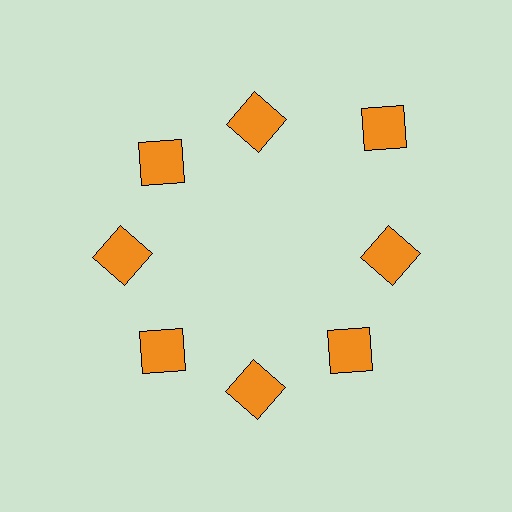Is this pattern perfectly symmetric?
No. The 8 orange squares are arranged in a ring, but one element near the 2 o'clock position is pushed outward from the center, breaking the 8-fold rotational symmetry.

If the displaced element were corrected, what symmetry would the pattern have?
It would have 8-fold rotational symmetry — the pattern would map onto itself every 45 degrees.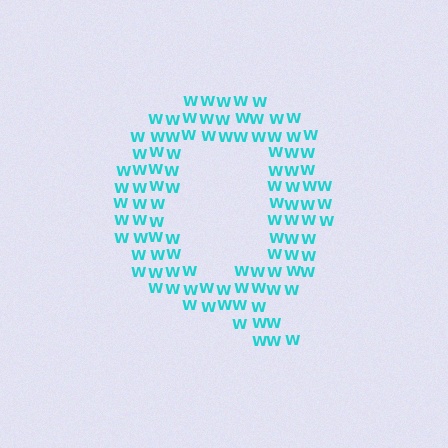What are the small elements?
The small elements are letter W's.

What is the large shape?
The large shape is the letter Q.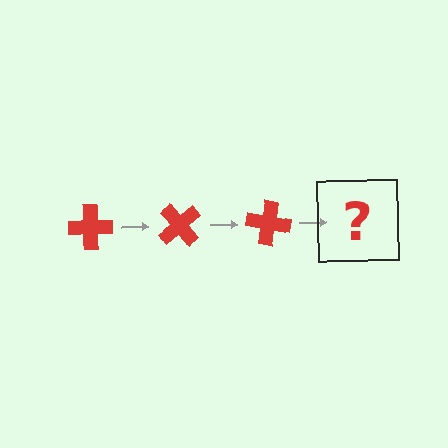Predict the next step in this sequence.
The next step is a red cross rotated 150 degrees.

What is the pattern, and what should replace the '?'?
The pattern is that the cross rotates 50 degrees each step. The '?' should be a red cross rotated 150 degrees.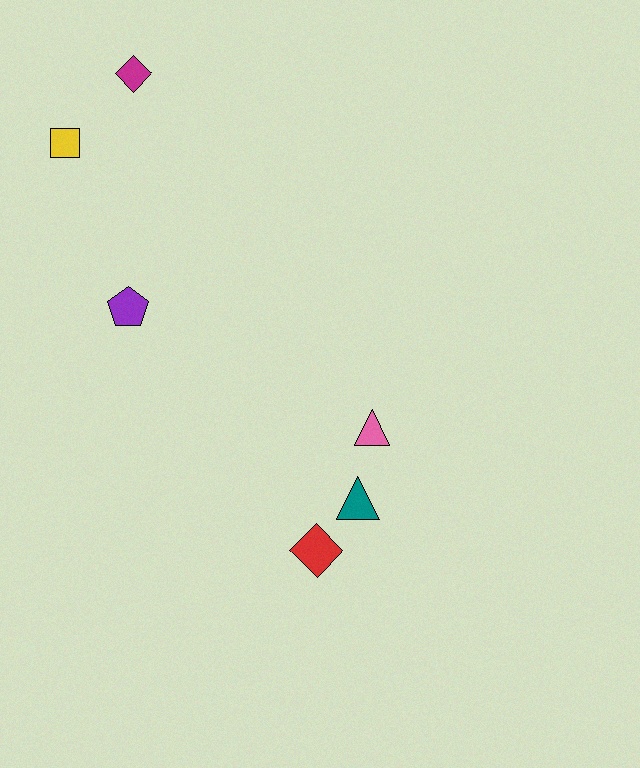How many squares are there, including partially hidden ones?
There is 1 square.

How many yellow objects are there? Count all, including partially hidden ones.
There is 1 yellow object.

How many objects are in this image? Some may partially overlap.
There are 6 objects.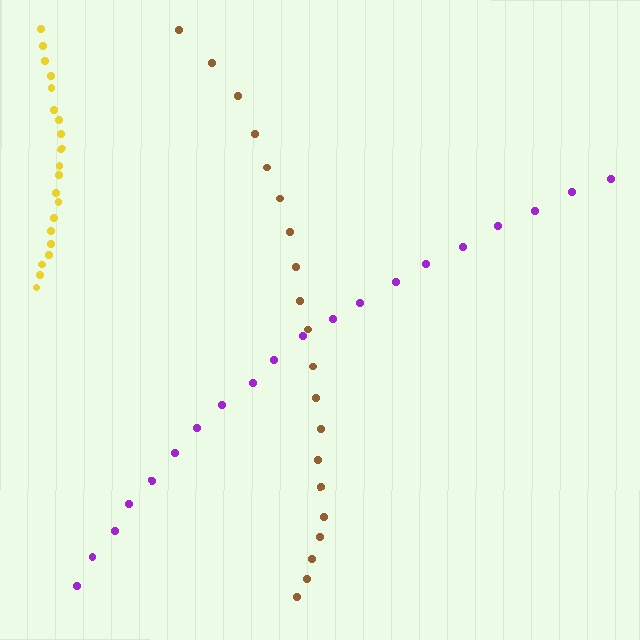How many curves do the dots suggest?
There are 3 distinct paths.